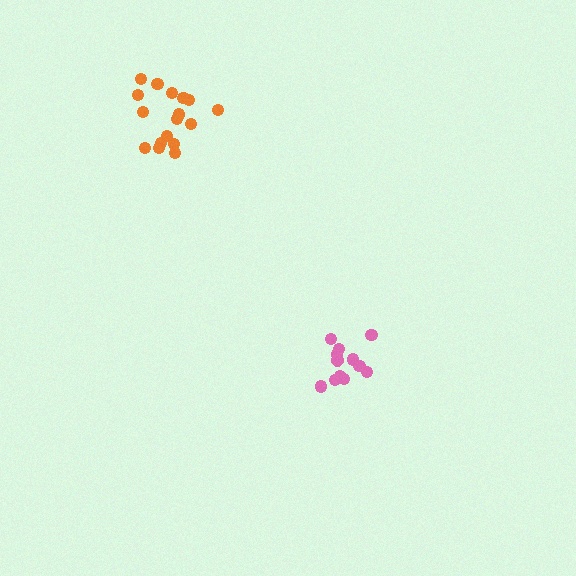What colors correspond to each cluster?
The clusters are colored: pink, orange.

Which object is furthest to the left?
The orange cluster is leftmost.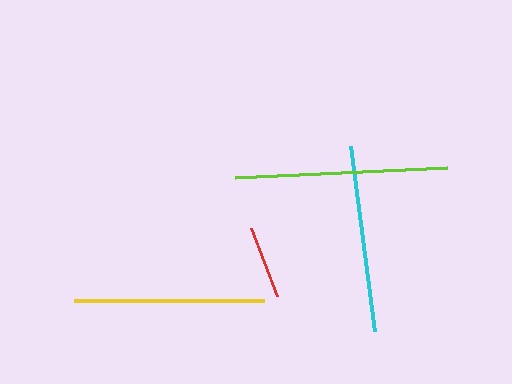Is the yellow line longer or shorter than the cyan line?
The yellow line is longer than the cyan line.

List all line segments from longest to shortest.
From longest to shortest: lime, yellow, cyan, red.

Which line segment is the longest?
The lime line is the longest at approximately 212 pixels.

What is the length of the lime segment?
The lime segment is approximately 212 pixels long.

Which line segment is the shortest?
The red line is the shortest at approximately 73 pixels.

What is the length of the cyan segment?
The cyan segment is approximately 187 pixels long.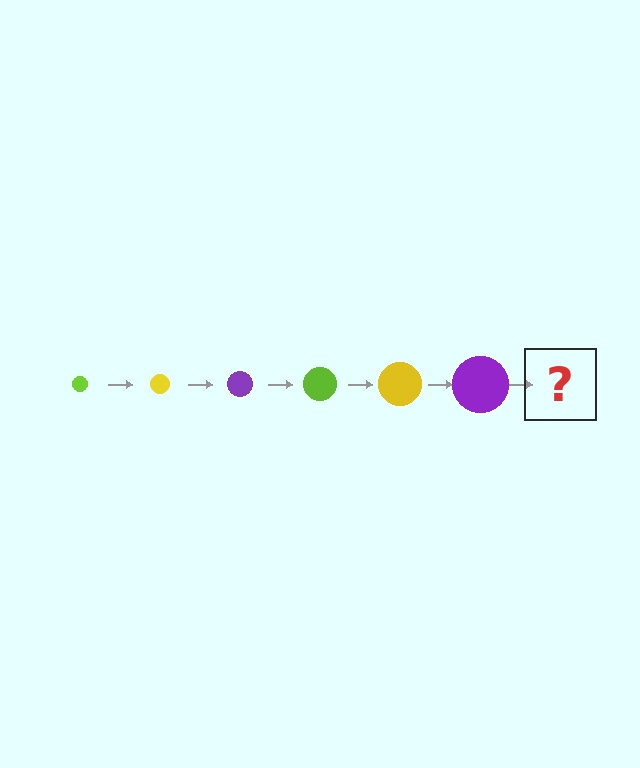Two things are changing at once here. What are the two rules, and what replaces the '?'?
The two rules are that the circle grows larger each step and the color cycles through lime, yellow, and purple. The '?' should be a lime circle, larger than the previous one.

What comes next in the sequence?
The next element should be a lime circle, larger than the previous one.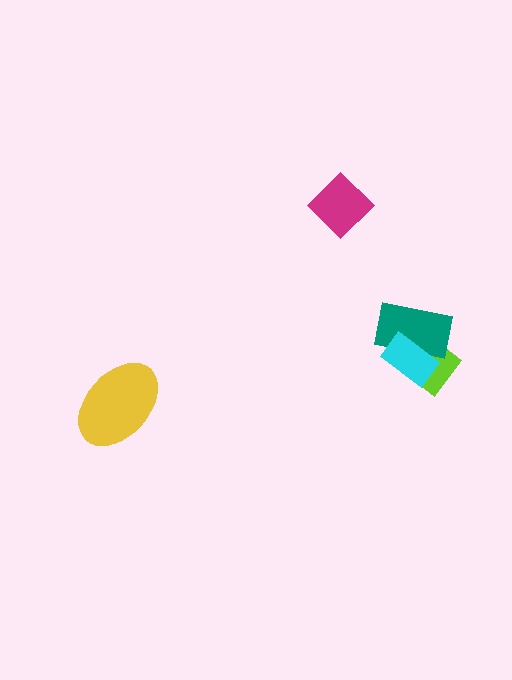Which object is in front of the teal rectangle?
The cyan rectangle is in front of the teal rectangle.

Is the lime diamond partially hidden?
Yes, it is partially covered by another shape.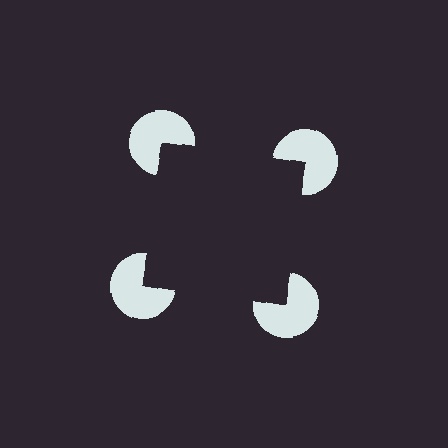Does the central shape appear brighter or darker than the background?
It typically appears slightly darker than the background, even though no actual brightness change is drawn.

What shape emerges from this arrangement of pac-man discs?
An illusory square — its edges are inferred from the aligned wedge cuts in the pac-man discs, not physically drawn.